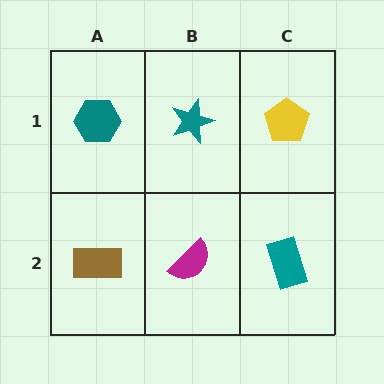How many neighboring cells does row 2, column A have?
2.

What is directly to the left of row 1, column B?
A teal hexagon.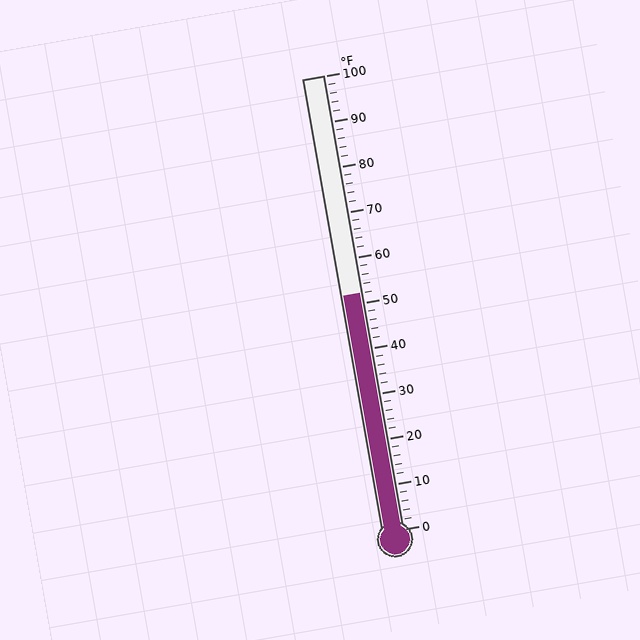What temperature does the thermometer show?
The thermometer shows approximately 52°F.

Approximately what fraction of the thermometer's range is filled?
The thermometer is filled to approximately 50% of its range.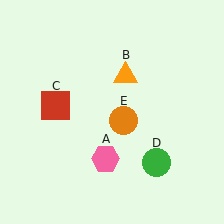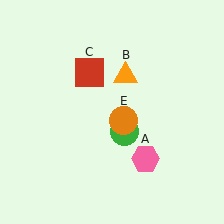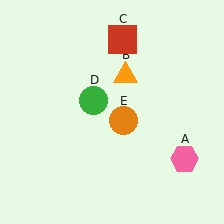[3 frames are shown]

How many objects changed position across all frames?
3 objects changed position: pink hexagon (object A), red square (object C), green circle (object D).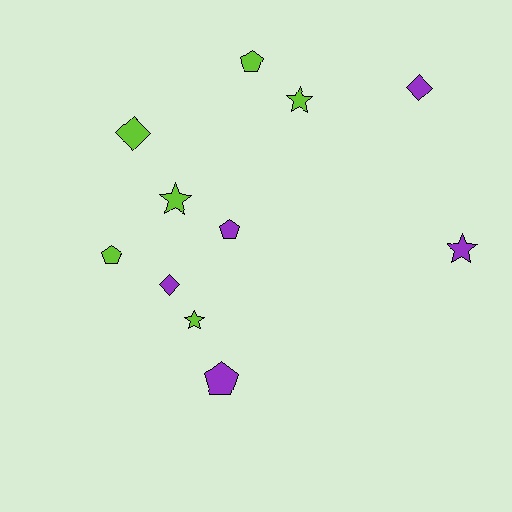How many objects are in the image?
There are 11 objects.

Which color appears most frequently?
Lime, with 6 objects.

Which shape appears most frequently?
Pentagon, with 4 objects.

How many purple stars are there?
There is 1 purple star.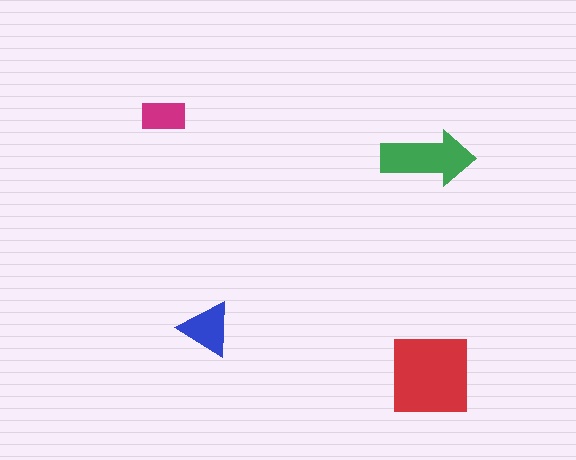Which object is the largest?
The red square.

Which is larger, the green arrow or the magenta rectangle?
The green arrow.